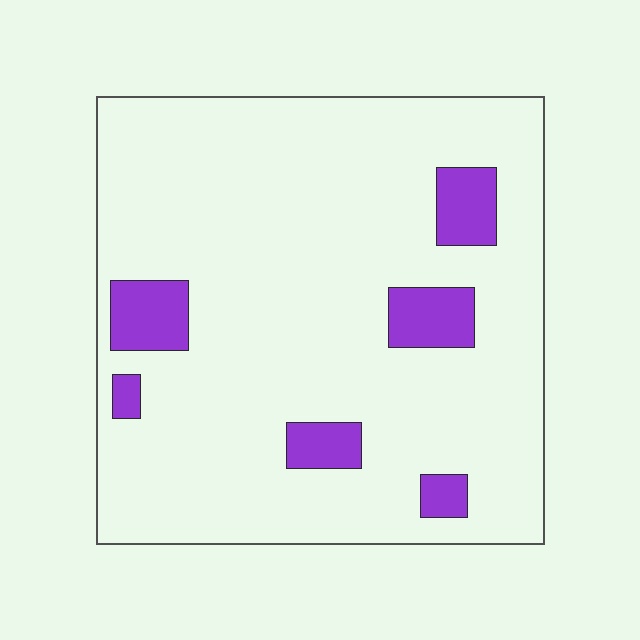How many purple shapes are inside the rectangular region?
6.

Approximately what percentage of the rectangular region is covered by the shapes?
Approximately 10%.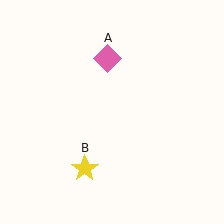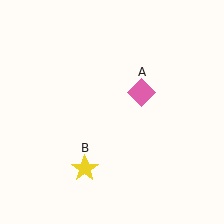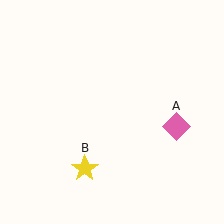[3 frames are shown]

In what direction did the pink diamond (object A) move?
The pink diamond (object A) moved down and to the right.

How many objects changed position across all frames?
1 object changed position: pink diamond (object A).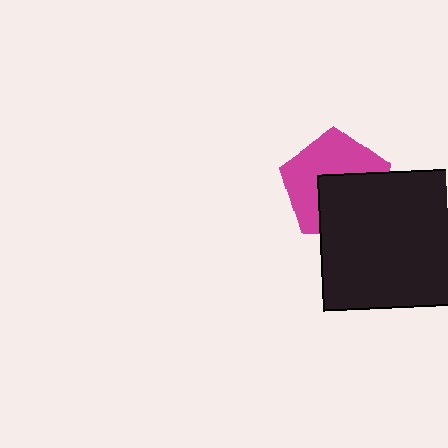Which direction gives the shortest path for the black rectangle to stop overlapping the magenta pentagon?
Moving down gives the shortest separation.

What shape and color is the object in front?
The object in front is a black rectangle.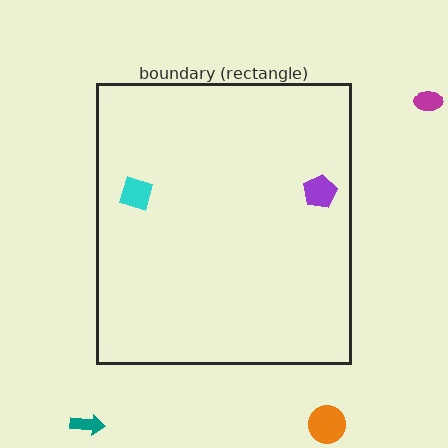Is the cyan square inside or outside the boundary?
Inside.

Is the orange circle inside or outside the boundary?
Outside.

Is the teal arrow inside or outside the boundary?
Outside.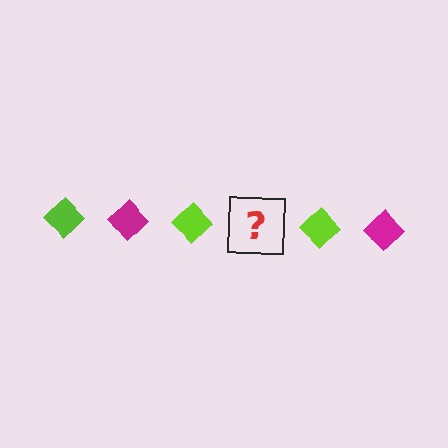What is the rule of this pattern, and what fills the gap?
The rule is that the pattern cycles through lime, magenta diamonds. The gap should be filled with a magenta diamond.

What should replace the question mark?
The question mark should be replaced with a magenta diamond.